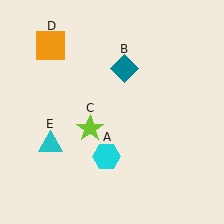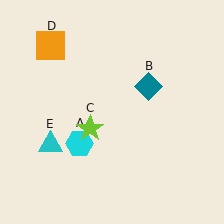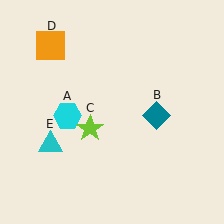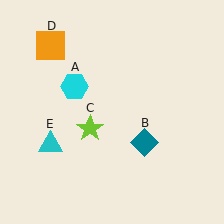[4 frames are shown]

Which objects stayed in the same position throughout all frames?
Lime star (object C) and orange square (object D) and cyan triangle (object E) remained stationary.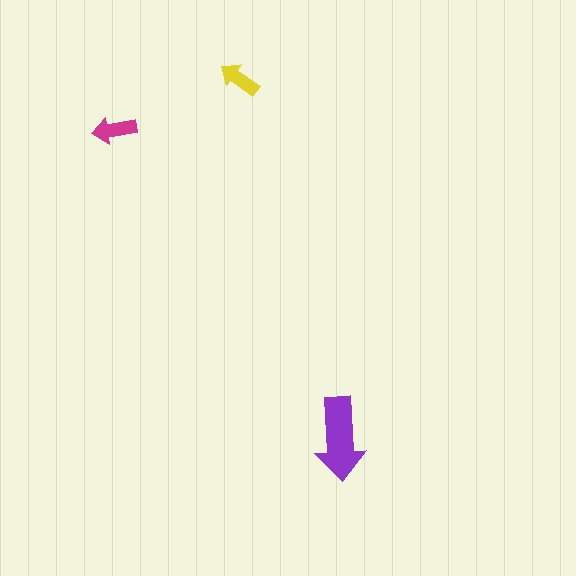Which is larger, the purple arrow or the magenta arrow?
The purple one.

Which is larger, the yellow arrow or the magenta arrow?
The magenta one.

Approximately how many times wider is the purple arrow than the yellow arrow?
About 2 times wider.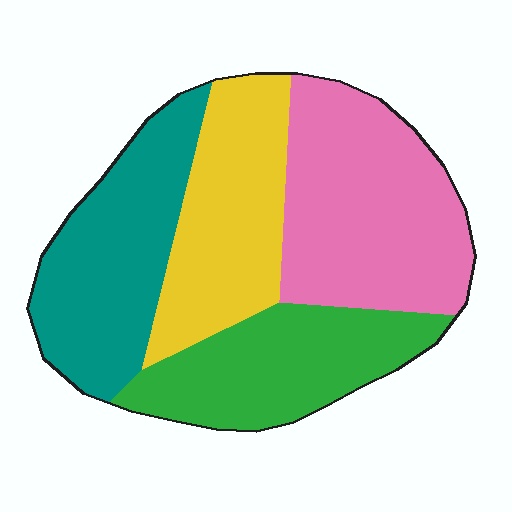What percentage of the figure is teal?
Teal covers roughly 25% of the figure.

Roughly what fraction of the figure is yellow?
Yellow takes up less than a quarter of the figure.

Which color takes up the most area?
Pink, at roughly 30%.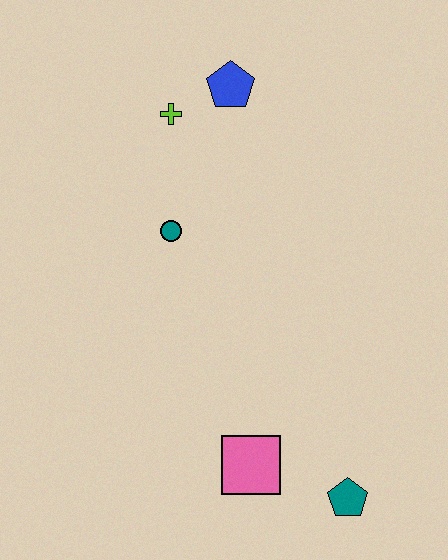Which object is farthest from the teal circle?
The teal pentagon is farthest from the teal circle.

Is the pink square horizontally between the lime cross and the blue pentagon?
No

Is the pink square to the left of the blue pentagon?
No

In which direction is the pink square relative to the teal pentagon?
The pink square is to the left of the teal pentagon.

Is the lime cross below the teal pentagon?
No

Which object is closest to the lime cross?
The blue pentagon is closest to the lime cross.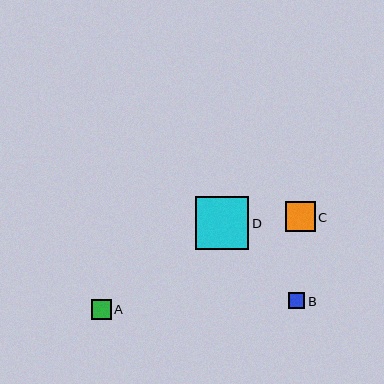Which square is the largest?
Square D is the largest with a size of approximately 53 pixels.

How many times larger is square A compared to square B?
Square A is approximately 1.3 times the size of square B.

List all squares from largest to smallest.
From largest to smallest: D, C, A, B.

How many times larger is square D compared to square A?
Square D is approximately 2.6 times the size of square A.